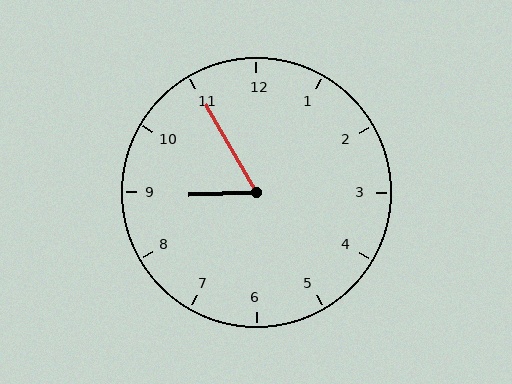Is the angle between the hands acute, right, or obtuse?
It is acute.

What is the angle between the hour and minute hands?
Approximately 62 degrees.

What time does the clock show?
8:55.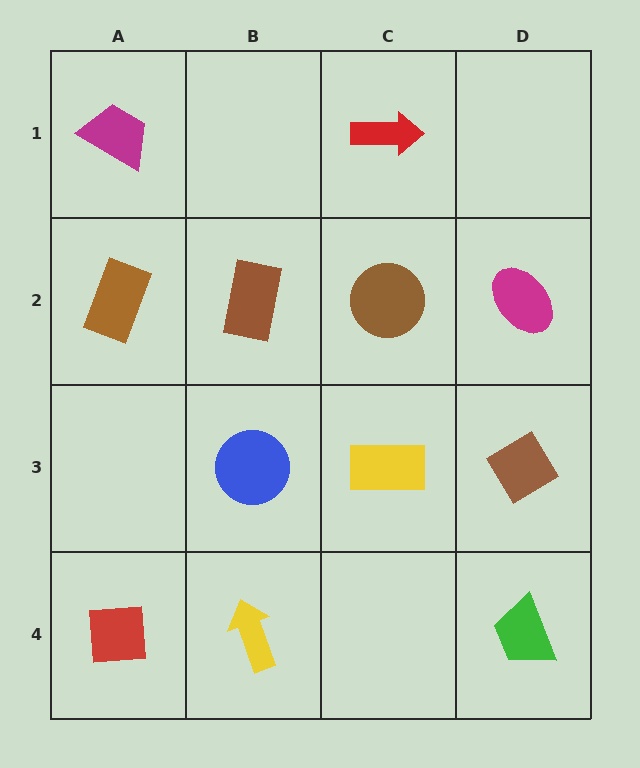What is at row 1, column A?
A magenta trapezoid.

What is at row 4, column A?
A red square.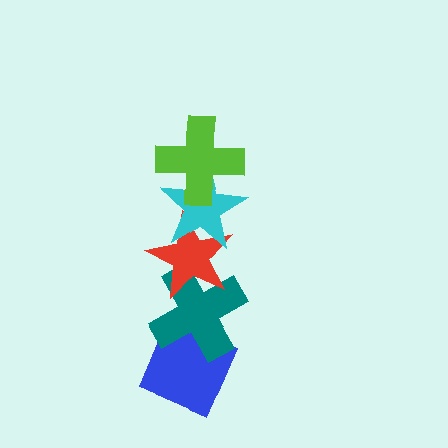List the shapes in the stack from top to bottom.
From top to bottom: the lime cross, the cyan star, the red star, the teal cross, the blue diamond.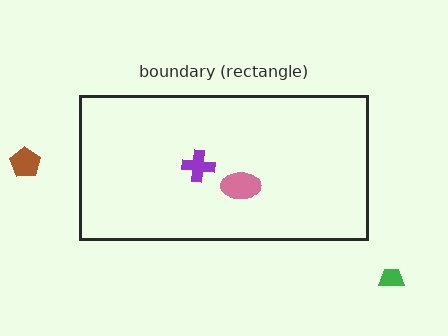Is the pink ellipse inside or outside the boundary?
Inside.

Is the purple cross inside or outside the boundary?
Inside.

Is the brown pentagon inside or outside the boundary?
Outside.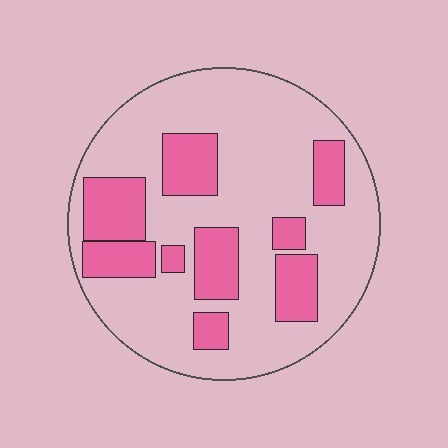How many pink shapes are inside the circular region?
9.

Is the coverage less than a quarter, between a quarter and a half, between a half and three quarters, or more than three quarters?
Between a quarter and a half.